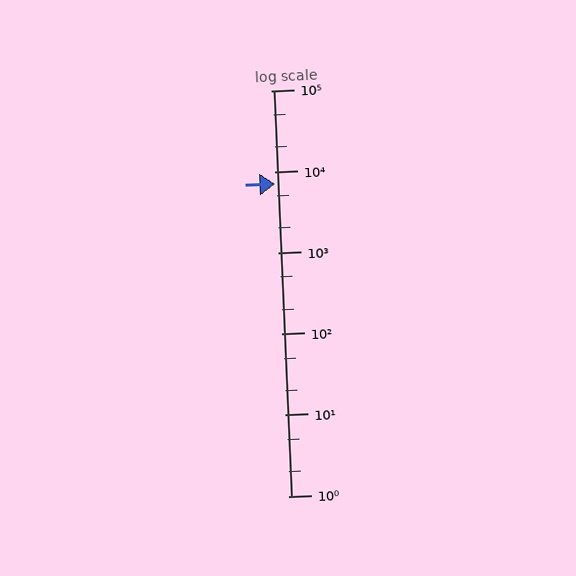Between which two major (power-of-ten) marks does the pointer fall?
The pointer is between 1000 and 10000.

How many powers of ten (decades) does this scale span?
The scale spans 5 decades, from 1 to 100000.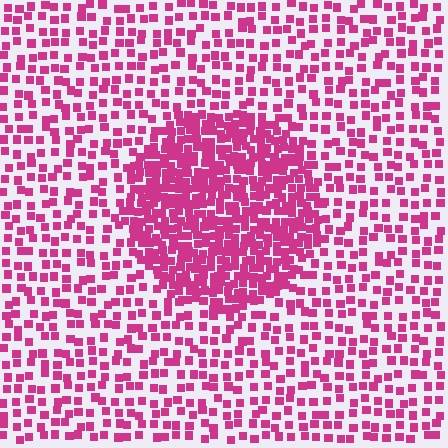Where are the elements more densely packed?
The elements are more densely packed inside the circle boundary.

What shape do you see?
I see a circle.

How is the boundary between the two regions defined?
The boundary is defined by a change in element density (approximately 2.4x ratio). All elements are the same color, size, and shape.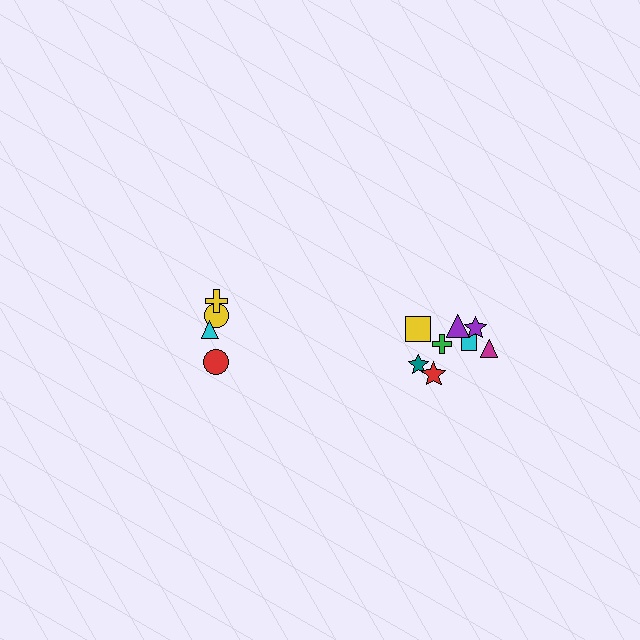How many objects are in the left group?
There are 4 objects.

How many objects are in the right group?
There are 8 objects.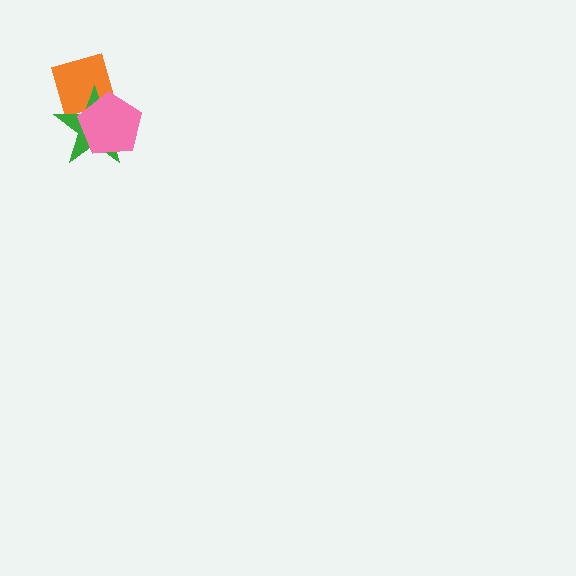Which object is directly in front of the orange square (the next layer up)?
The green star is directly in front of the orange square.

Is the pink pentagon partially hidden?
No, no other shape covers it.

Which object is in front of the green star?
The pink pentagon is in front of the green star.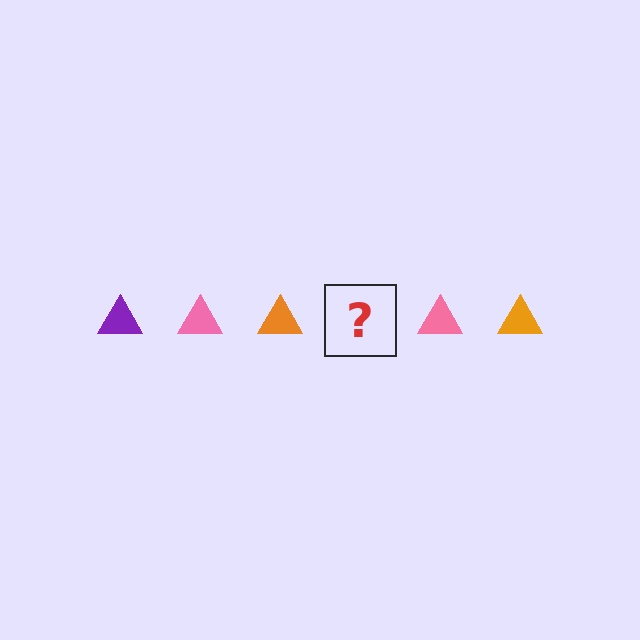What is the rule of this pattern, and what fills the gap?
The rule is that the pattern cycles through purple, pink, orange triangles. The gap should be filled with a purple triangle.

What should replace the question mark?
The question mark should be replaced with a purple triangle.